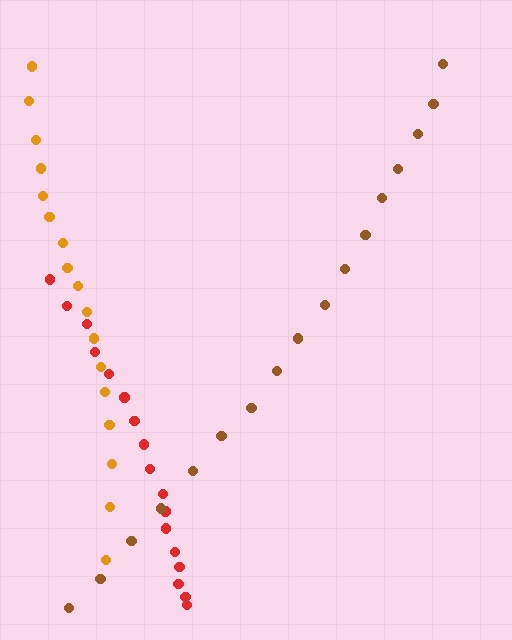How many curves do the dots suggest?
There are 3 distinct paths.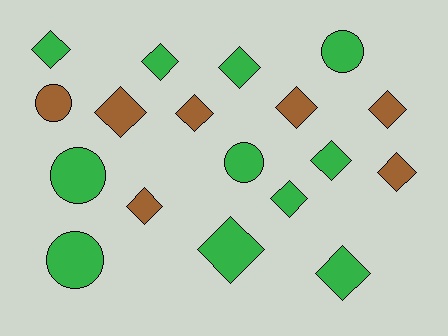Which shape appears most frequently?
Diamond, with 13 objects.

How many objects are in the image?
There are 18 objects.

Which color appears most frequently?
Green, with 11 objects.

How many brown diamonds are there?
There are 6 brown diamonds.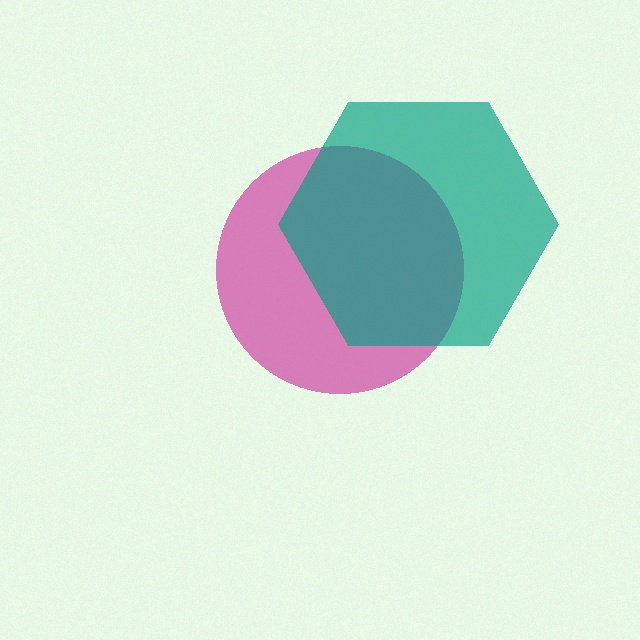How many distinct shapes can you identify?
There are 2 distinct shapes: a magenta circle, a teal hexagon.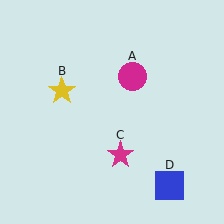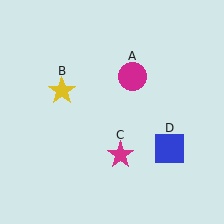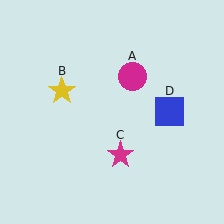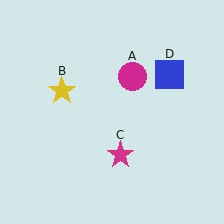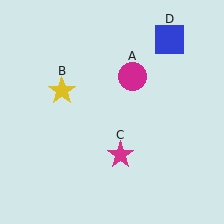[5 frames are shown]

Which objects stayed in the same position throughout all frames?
Magenta circle (object A) and yellow star (object B) and magenta star (object C) remained stationary.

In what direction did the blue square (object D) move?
The blue square (object D) moved up.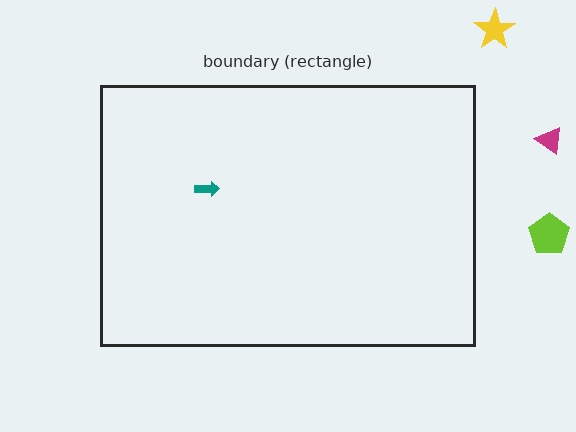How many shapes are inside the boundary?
1 inside, 3 outside.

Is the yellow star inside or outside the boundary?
Outside.